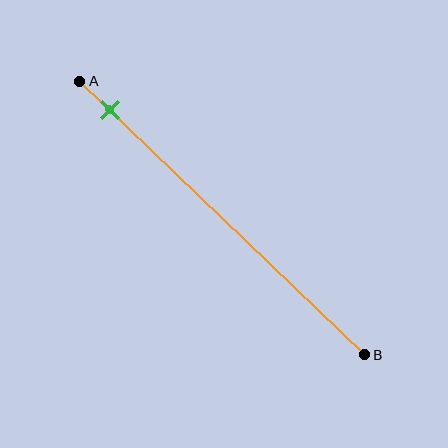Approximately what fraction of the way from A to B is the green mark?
The green mark is approximately 10% of the way from A to B.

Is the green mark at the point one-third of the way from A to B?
No, the mark is at about 10% from A, not at the 33% one-third point.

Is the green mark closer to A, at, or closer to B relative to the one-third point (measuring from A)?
The green mark is closer to point A than the one-third point of segment AB.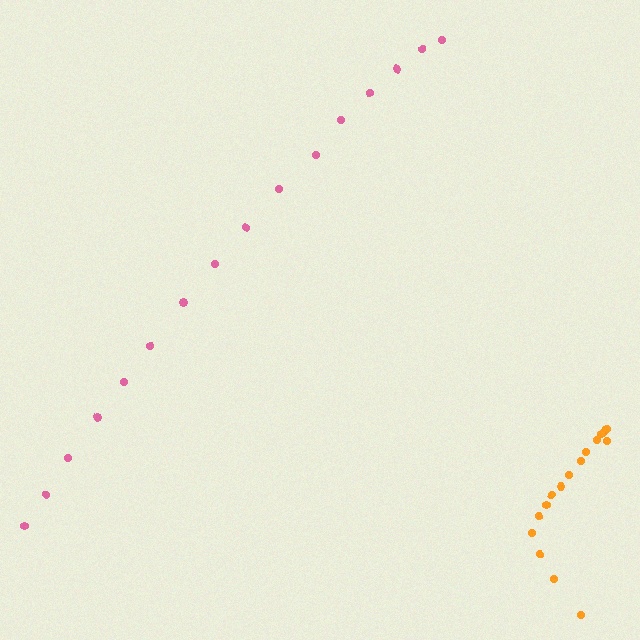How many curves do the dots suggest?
There are 2 distinct paths.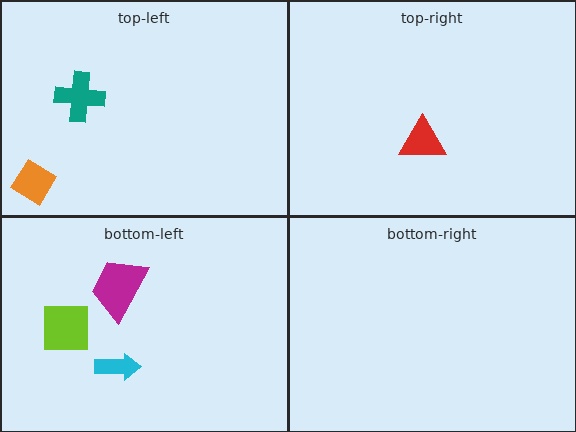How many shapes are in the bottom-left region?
3.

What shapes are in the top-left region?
The teal cross, the orange diamond.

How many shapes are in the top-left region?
2.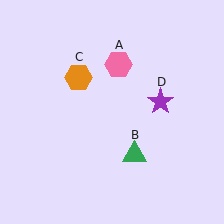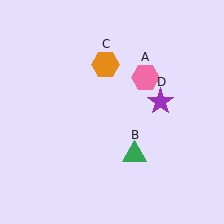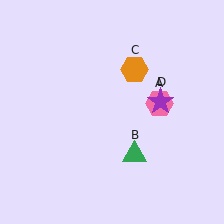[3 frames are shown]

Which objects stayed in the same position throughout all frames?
Green triangle (object B) and purple star (object D) remained stationary.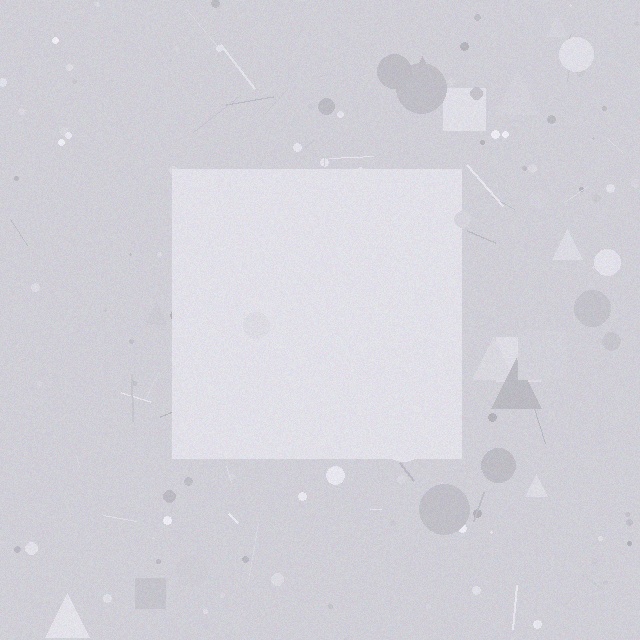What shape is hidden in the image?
A square is hidden in the image.